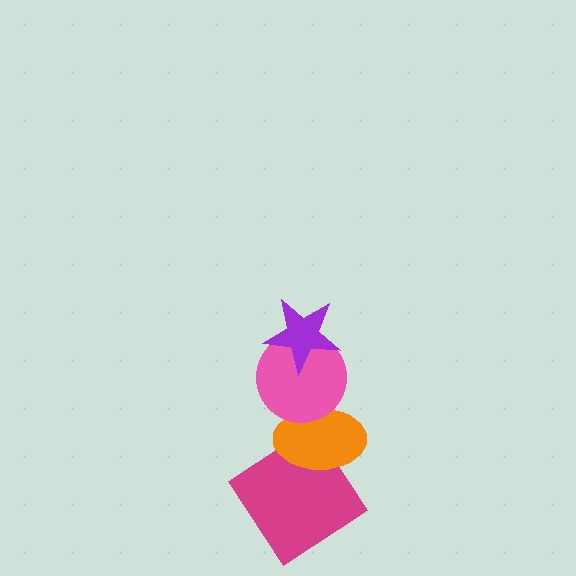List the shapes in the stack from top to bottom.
From top to bottom: the purple star, the pink circle, the orange ellipse, the magenta diamond.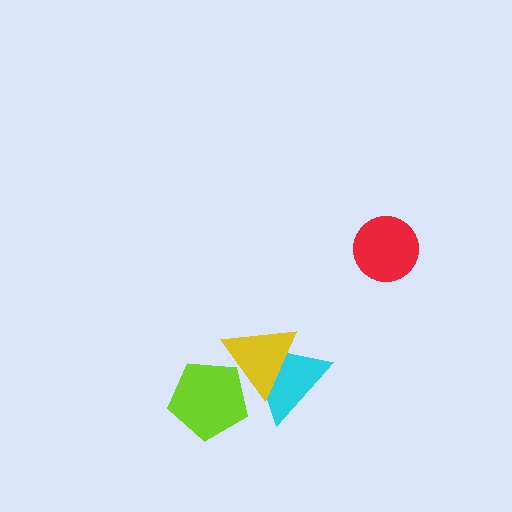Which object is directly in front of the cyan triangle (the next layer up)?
The yellow triangle is directly in front of the cyan triangle.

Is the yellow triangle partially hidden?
Yes, it is partially covered by another shape.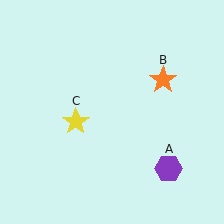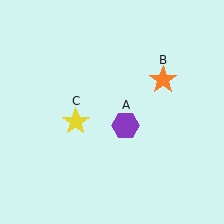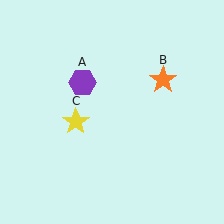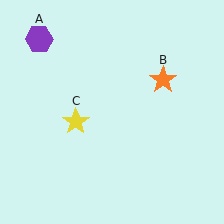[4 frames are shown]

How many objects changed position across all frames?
1 object changed position: purple hexagon (object A).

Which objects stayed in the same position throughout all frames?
Orange star (object B) and yellow star (object C) remained stationary.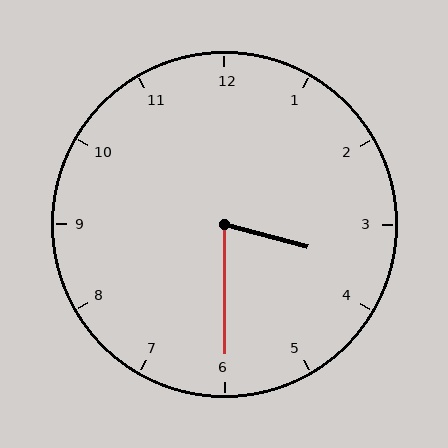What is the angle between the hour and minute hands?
Approximately 75 degrees.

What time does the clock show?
3:30.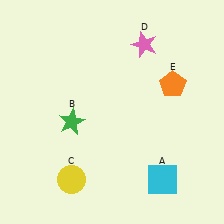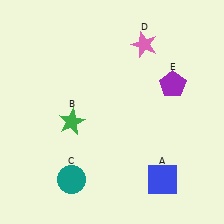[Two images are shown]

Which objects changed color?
A changed from cyan to blue. C changed from yellow to teal. E changed from orange to purple.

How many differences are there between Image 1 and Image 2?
There are 3 differences between the two images.